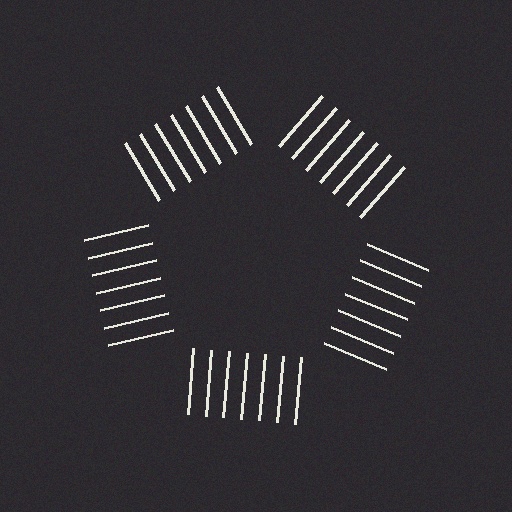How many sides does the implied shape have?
5 sides — the line-ends trace a pentagon.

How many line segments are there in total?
35 — 7 along each of the 5 edges.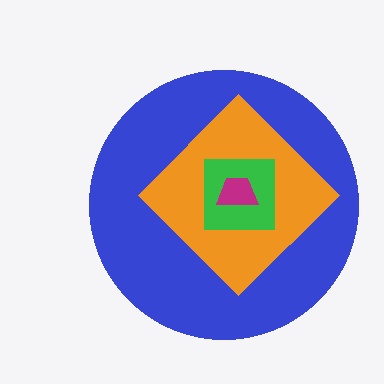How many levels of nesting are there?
4.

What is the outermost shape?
The blue circle.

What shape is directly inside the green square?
The magenta trapezoid.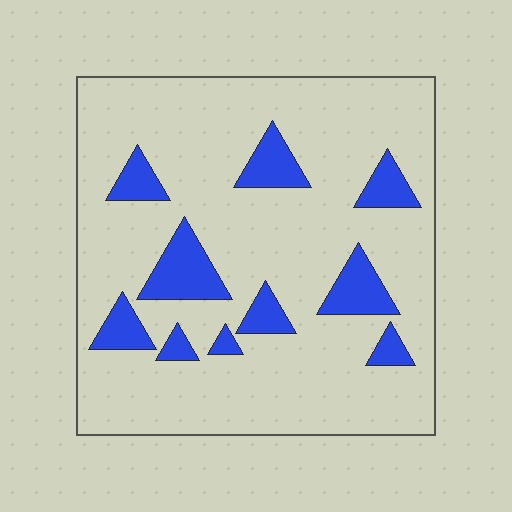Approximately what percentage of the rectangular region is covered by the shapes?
Approximately 15%.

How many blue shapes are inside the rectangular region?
10.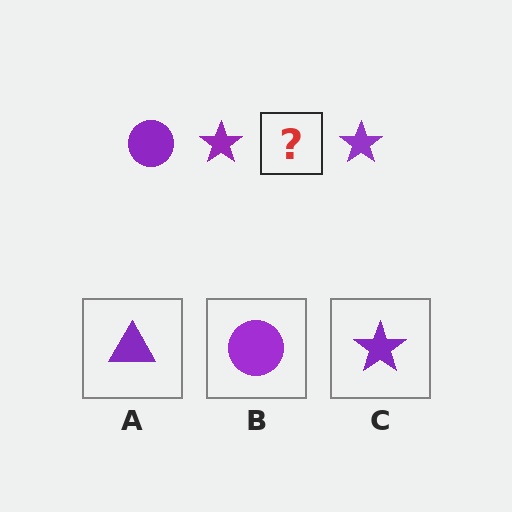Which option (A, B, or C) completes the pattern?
B.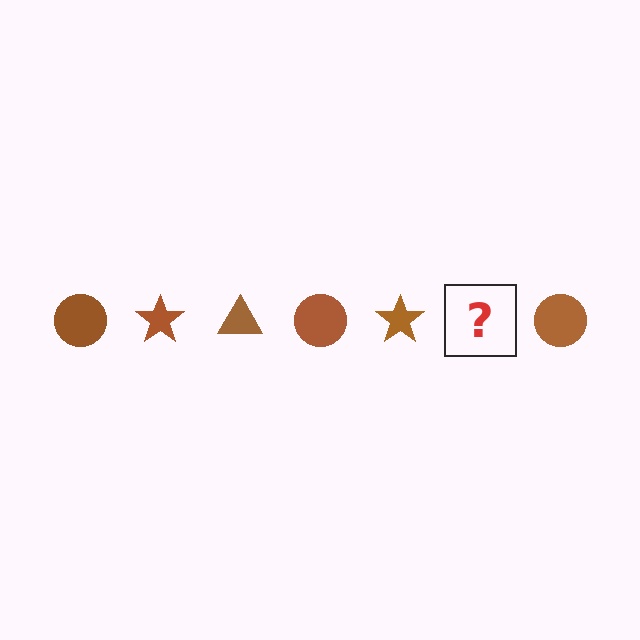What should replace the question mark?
The question mark should be replaced with a brown triangle.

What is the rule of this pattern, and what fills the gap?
The rule is that the pattern cycles through circle, star, triangle shapes in brown. The gap should be filled with a brown triangle.